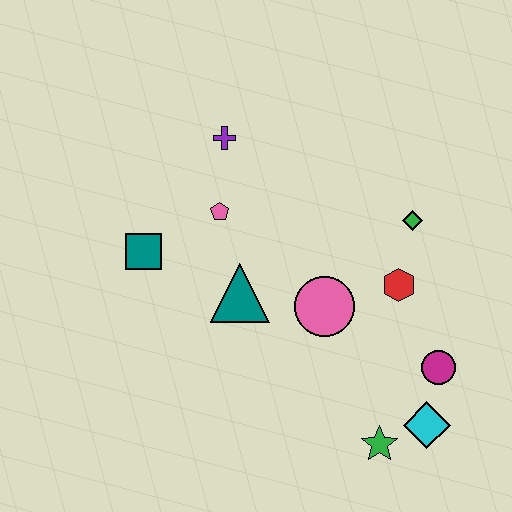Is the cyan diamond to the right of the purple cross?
Yes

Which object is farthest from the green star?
The purple cross is farthest from the green star.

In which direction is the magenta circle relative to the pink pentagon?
The magenta circle is to the right of the pink pentagon.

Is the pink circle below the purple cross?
Yes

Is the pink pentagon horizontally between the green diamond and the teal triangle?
No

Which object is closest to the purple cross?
The pink pentagon is closest to the purple cross.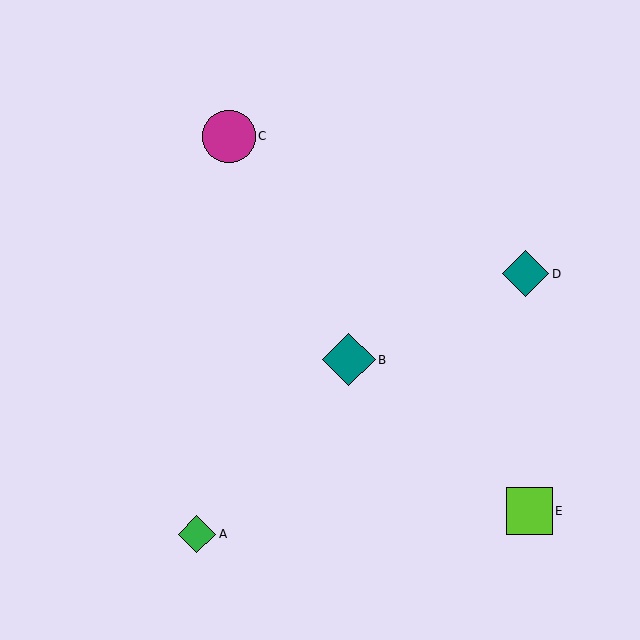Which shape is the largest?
The teal diamond (labeled B) is the largest.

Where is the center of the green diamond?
The center of the green diamond is at (197, 534).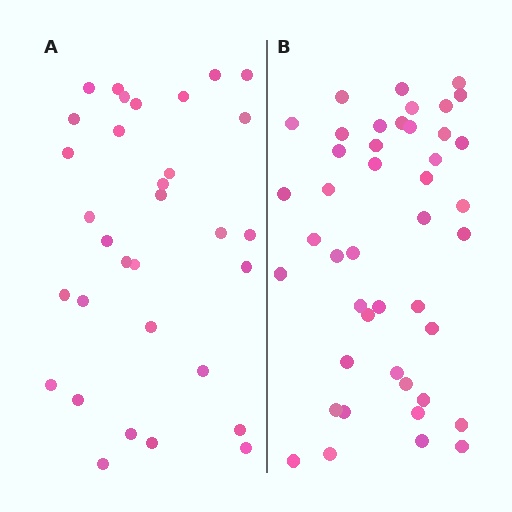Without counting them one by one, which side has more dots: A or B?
Region B (the right region) has more dots.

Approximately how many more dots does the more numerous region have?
Region B has roughly 12 or so more dots than region A.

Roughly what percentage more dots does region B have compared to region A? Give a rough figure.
About 40% more.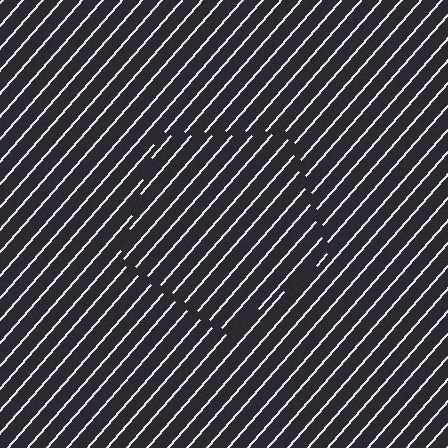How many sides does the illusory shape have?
5 sides — the line-ends trace a pentagon.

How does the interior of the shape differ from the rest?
The interior of the shape contains the same grating, shifted by half a period — the contour is defined by the phase discontinuity where line-ends from the inner and outer gratings abut.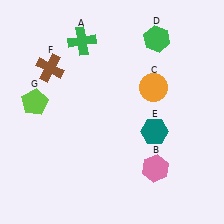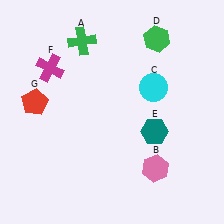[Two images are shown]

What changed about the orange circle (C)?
In Image 1, C is orange. In Image 2, it changed to cyan.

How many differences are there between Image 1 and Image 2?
There are 3 differences between the two images.